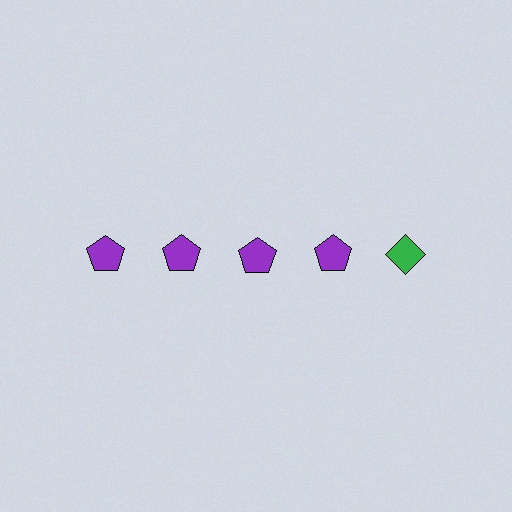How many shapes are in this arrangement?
There are 5 shapes arranged in a grid pattern.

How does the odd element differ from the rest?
It differs in both color (green instead of purple) and shape (diamond instead of pentagon).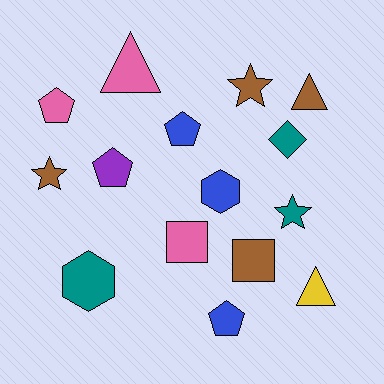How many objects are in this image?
There are 15 objects.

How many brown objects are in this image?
There are 4 brown objects.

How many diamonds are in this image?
There is 1 diamond.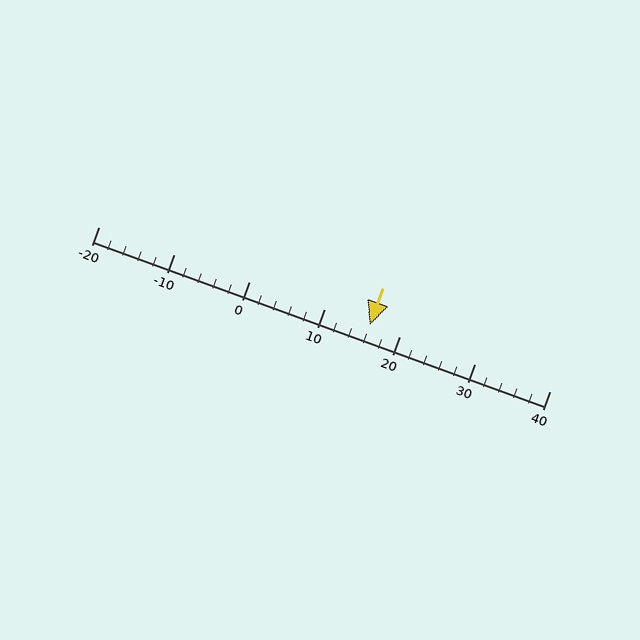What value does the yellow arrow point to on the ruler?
The yellow arrow points to approximately 16.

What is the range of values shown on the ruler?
The ruler shows values from -20 to 40.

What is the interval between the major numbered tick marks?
The major tick marks are spaced 10 units apart.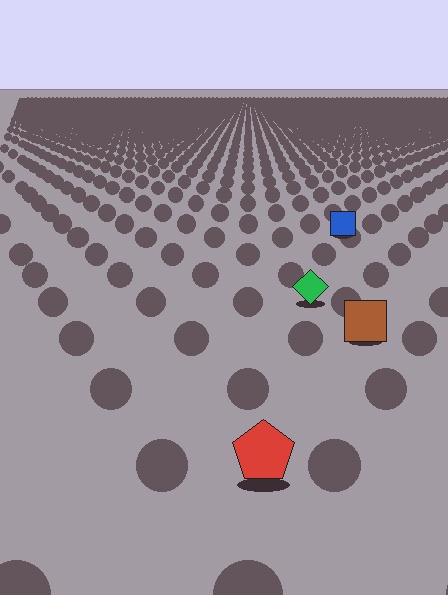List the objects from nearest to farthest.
From nearest to farthest: the red pentagon, the brown square, the green diamond, the blue square.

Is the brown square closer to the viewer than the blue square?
Yes. The brown square is closer — you can tell from the texture gradient: the ground texture is coarser near it.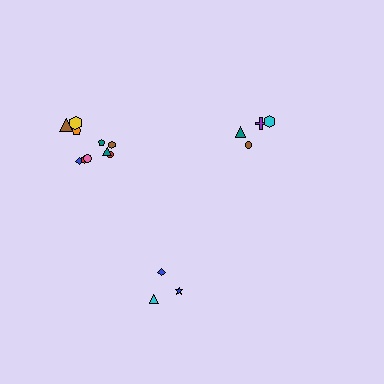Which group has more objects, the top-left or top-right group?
The top-left group.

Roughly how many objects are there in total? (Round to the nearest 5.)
Roughly 15 objects in total.